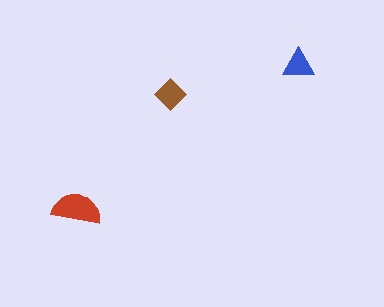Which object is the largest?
The red semicircle.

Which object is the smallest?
The blue triangle.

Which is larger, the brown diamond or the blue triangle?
The brown diamond.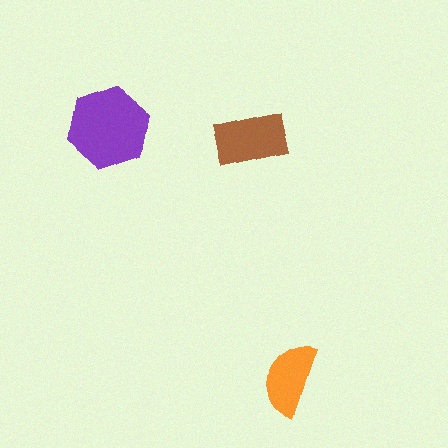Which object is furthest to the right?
The orange semicircle is rightmost.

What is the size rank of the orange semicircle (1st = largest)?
3rd.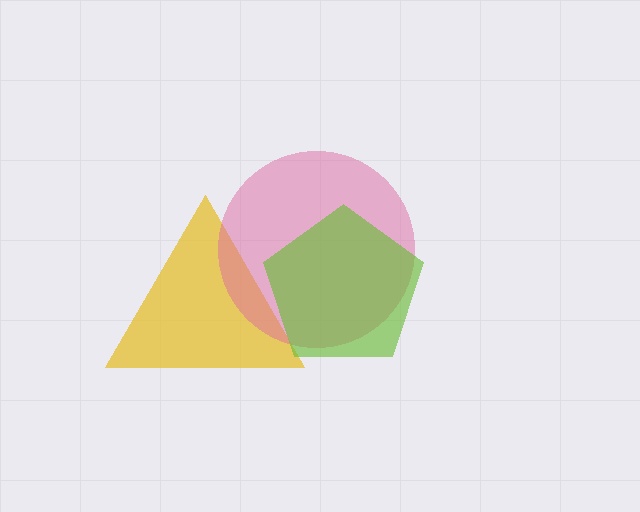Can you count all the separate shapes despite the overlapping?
Yes, there are 3 separate shapes.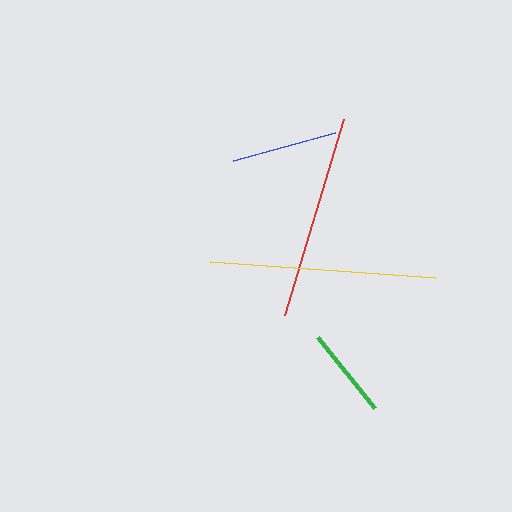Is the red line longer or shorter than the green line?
The red line is longer than the green line.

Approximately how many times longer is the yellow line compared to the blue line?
The yellow line is approximately 2.1 times the length of the blue line.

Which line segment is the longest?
The yellow line is the longest at approximately 225 pixels.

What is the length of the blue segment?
The blue segment is approximately 106 pixels long.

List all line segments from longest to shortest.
From longest to shortest: yellow, red, blue, green.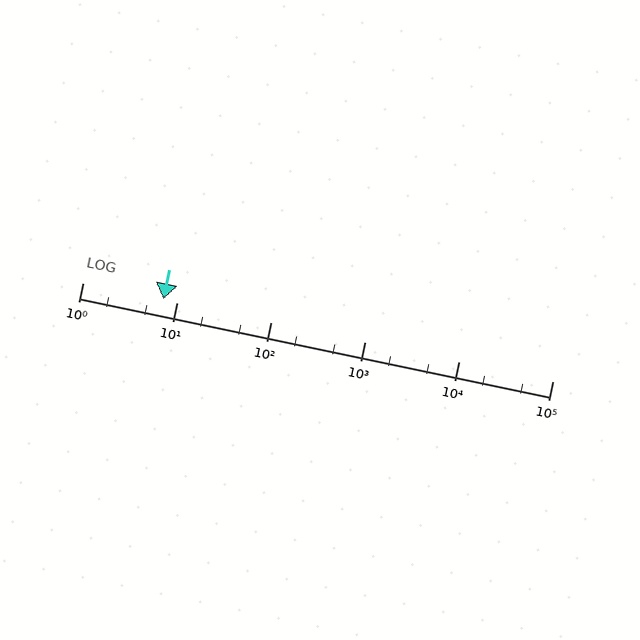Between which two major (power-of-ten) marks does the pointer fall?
The pointer is between 1 and 10.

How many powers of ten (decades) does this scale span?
The scale spans 5 decades, from 1 to 100000.